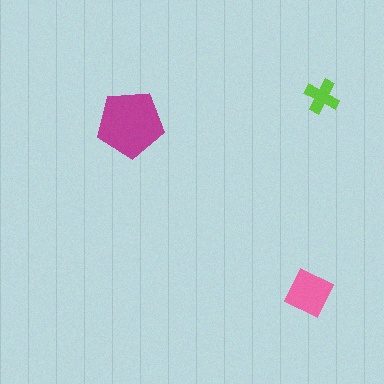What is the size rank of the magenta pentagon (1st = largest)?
1st.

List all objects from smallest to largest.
The lime cross, the pink diamond, the magenta pentagon.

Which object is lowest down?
The pink diamond is bottommost.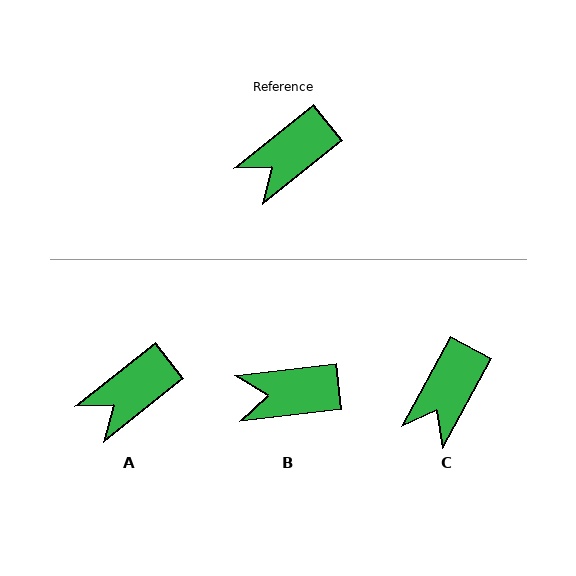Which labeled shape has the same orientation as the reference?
A.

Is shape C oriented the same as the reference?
No, it is off by about 23 degrees.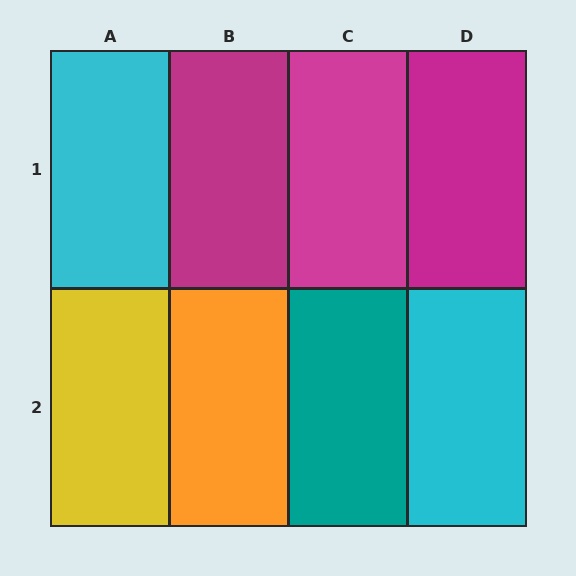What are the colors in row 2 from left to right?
Yellow, orange, teal, cyan.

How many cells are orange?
1 cell is orange.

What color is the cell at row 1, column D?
Magenta.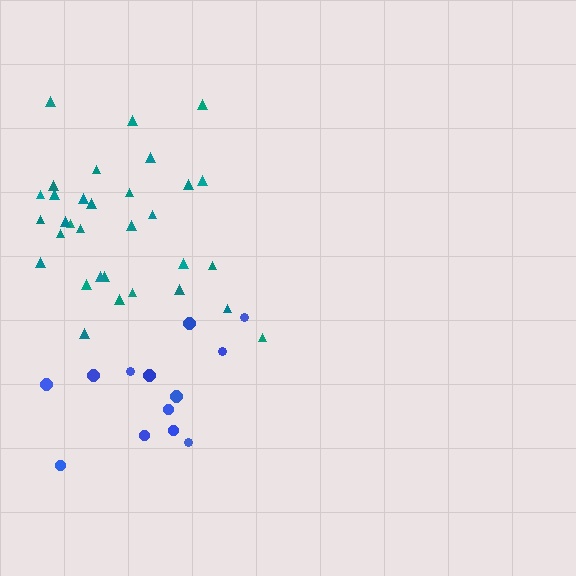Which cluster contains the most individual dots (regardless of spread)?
Teal (33).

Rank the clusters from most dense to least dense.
teal, blue.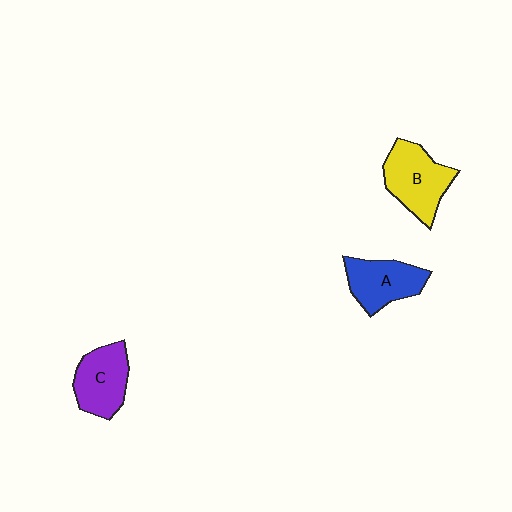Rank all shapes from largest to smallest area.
From largest to smallest: B (yellow), C (purple), A (blue).